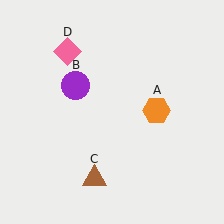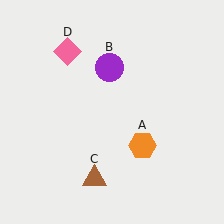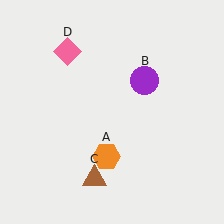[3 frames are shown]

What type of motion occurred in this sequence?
The orange hexagon (object A), purple circle (object B) rotated clockwise around the center of the scene.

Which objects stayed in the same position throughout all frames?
Brown triangle (object C) and pink diamond (object D) remained stationary.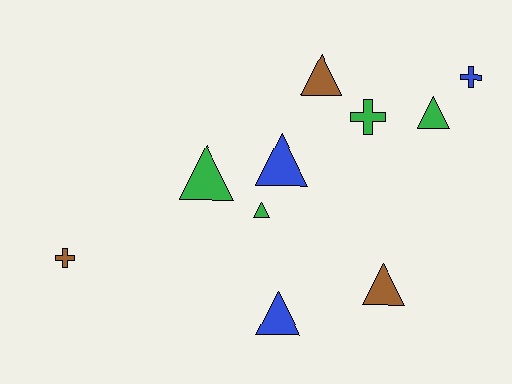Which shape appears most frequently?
Triangle, with 7 objects.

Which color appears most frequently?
Green, with 4 objects.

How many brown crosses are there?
There is 1 brown cross.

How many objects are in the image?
There are 10 objects.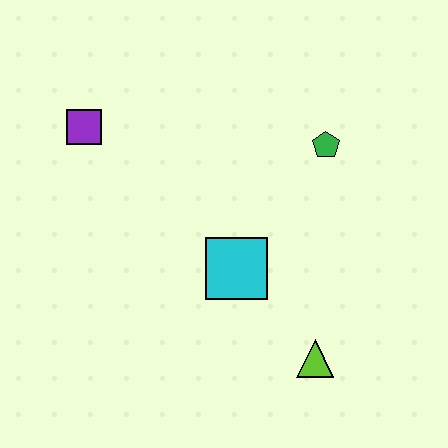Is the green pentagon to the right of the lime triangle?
Yes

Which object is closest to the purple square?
The cyan square is closest to the purple square.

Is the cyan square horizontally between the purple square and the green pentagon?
Yes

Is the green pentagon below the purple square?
Yes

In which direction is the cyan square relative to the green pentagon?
The cyan square is below the green pentagon.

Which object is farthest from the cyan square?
The purple square is farthest from the cyan square.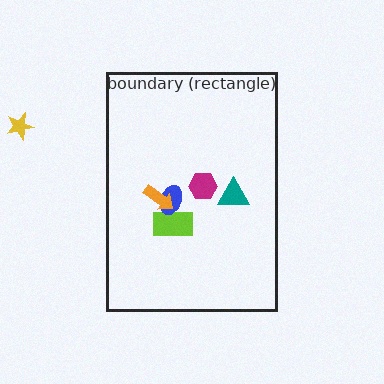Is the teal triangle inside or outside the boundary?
Inside.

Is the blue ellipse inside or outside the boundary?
Inside.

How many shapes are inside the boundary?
5 inside, 1 outside.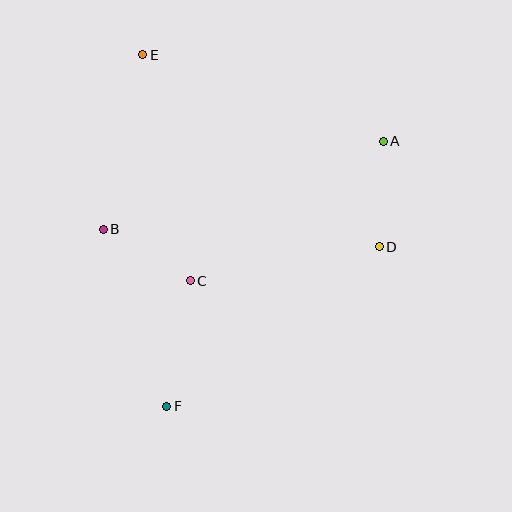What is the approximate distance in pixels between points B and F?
The distance between B and F is approximately 188 pixels.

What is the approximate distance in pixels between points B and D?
The distance between B and D is approximately 276 pixels.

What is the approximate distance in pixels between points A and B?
The distance between A and B is approximately 294 pixels.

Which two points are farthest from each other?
Points E and F are farthest from each other.